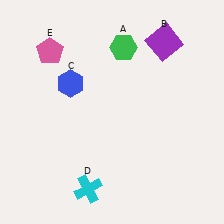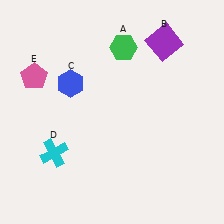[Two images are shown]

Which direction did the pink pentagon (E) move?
The pink pentagon (E) moved down.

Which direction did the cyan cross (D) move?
The cyan cross (D) moved up.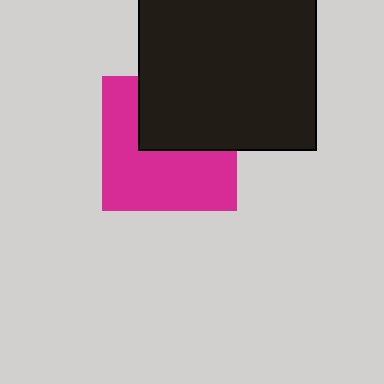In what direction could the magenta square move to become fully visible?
The magenta square could move down. That would shift it out from behind the black square entirely.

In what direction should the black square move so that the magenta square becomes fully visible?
The black square should move up. That is the shortest direction to clear the overlap and leave the magenta square fully visible.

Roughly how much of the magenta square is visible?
About half of it is visible (roughly 59%).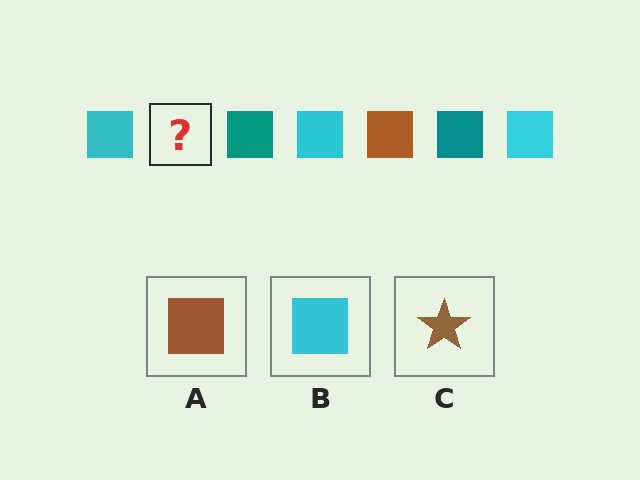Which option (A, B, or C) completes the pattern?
A.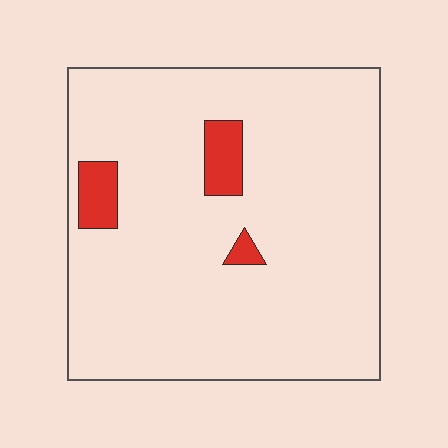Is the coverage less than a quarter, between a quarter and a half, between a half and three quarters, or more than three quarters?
Less than a quarter.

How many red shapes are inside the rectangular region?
3.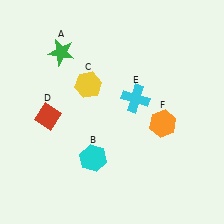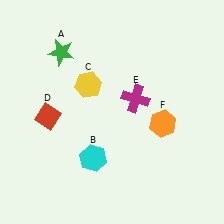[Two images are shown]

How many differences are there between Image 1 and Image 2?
There is 1 difference between the two images.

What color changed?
The cross (E) changed from cyan in Image 1 to magenta in Image 2.